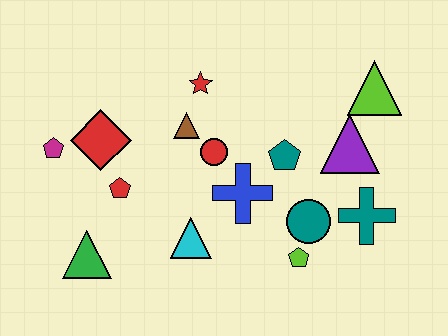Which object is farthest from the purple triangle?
The magenta pentagon is farthest from the purple triangle.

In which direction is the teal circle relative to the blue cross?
The teal circle is to the right of the blue cross.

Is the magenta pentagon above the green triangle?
Yes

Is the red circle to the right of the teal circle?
No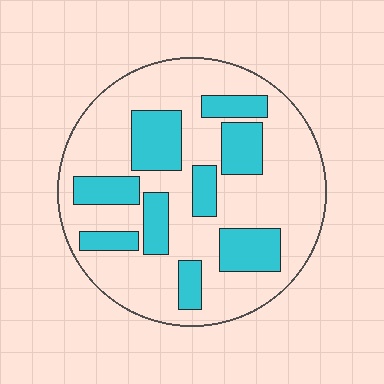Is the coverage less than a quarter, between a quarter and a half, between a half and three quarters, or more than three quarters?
Between a quarter and a half.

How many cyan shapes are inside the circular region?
9.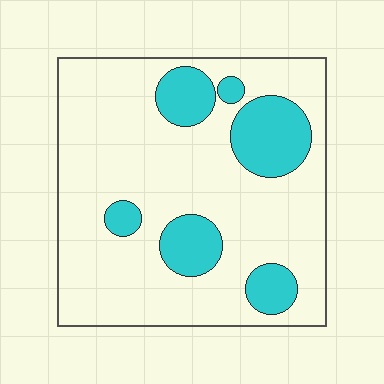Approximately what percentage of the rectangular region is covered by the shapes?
Approximately 20%.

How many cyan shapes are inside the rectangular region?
6.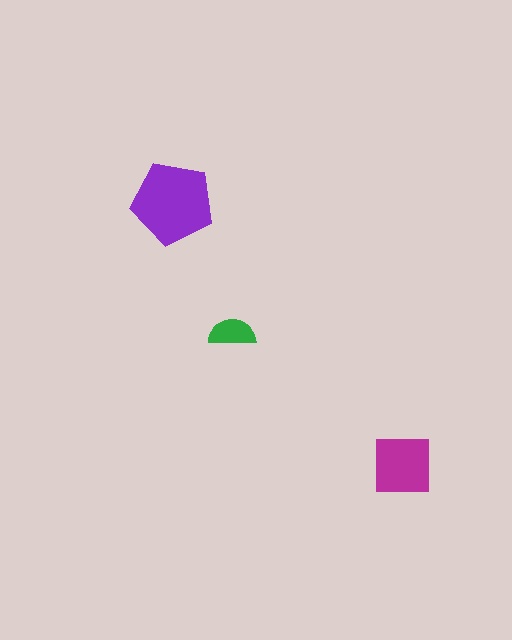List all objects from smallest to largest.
The green semicircle, the magenta square, the purple pentagon.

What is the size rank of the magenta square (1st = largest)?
2nd.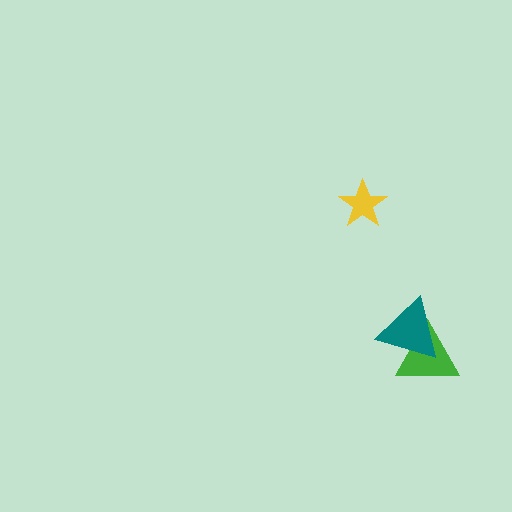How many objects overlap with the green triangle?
1 object overlaps with the green triangle.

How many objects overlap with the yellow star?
0 objects overlap with the yellow star.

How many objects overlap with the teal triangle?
1 object overlaps with the teal triangle.